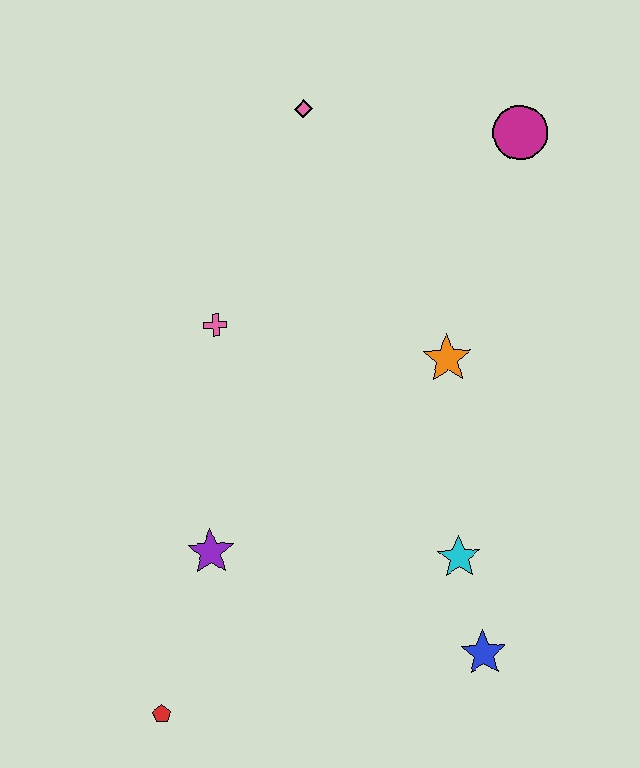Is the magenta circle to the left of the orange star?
No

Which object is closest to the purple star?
The red pentagon is closest to the purple star.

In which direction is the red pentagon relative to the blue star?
The red pentagon is to the left of the blue star.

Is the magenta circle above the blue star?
Yes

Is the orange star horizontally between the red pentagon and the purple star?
No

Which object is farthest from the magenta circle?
The red pentagon is farthest from the magenta circle.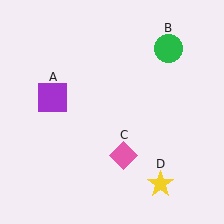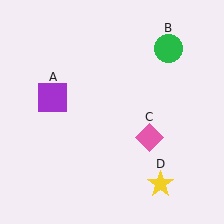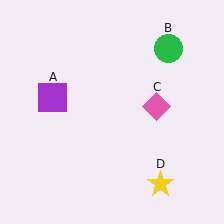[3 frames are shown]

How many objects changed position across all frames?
1 object changed position: pink diamond (object C).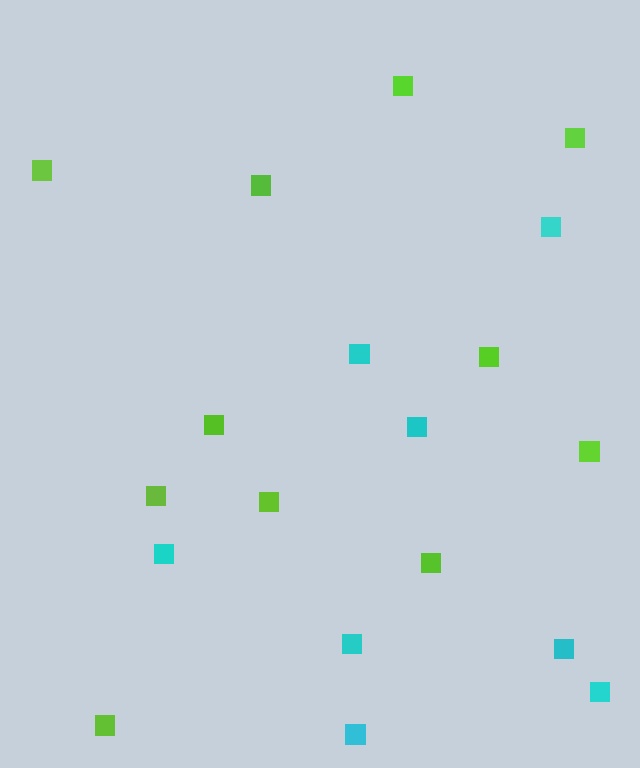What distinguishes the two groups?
There are 2 groups: one group of cyan squares (8) and one group of lime squares (11).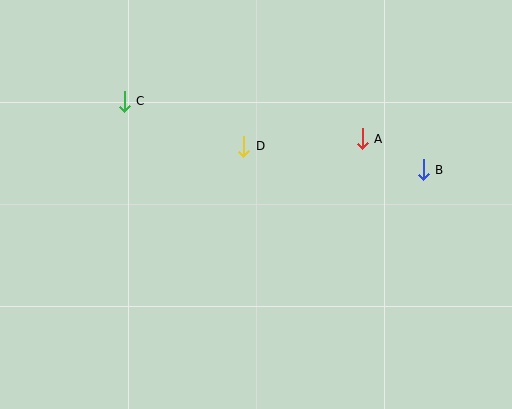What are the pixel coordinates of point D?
Point D is at (244, 146).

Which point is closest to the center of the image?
Point D at (244, 146) is closest to the center.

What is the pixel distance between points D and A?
The distance between D and A is 119 pixels.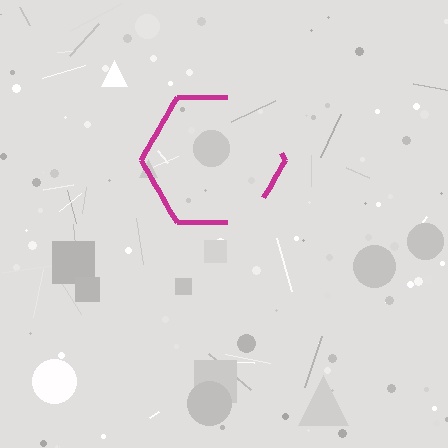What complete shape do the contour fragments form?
The contour fragments form a hexagon.